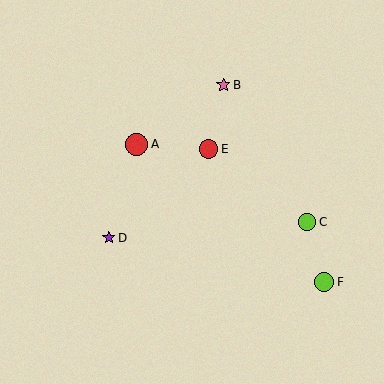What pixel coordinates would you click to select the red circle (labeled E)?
Click at (209, 149) to select the red circle E.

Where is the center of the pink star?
The center of the pink star is at (223, 85).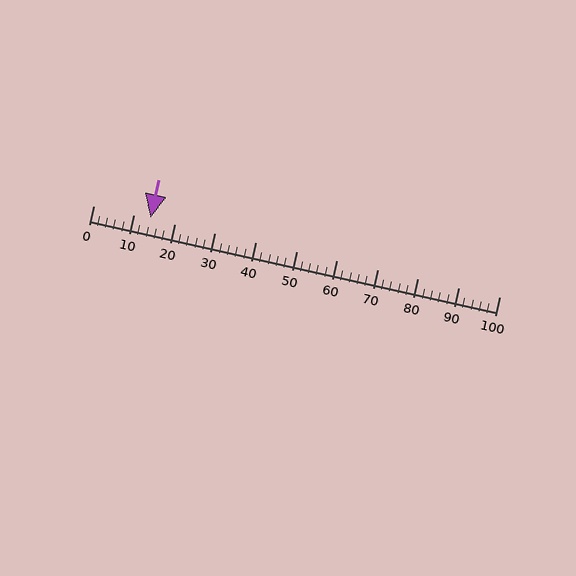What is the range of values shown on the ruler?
The ruler shows values from 0 to 100.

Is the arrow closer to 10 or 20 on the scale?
The arrow is closer to 10.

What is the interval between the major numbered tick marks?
The major tick marks are spaced 10 units apart.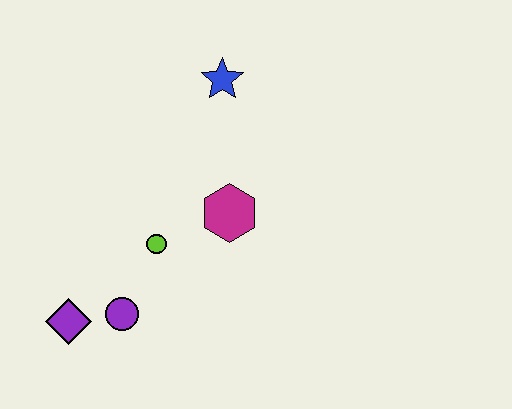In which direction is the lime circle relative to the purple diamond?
The lime circle is to the right of the purple diamond.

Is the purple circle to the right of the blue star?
No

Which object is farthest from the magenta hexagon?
The purple diamond is farthest from the magenta hexagon.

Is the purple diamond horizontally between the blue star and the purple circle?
No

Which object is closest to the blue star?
The magenta hexagon is closest to the blue star.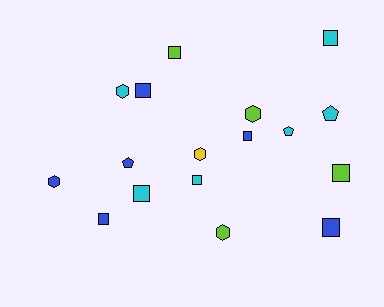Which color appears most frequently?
Blue, with 6 objects.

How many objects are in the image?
There are 17 objects.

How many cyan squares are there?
There are 3 cyan squares.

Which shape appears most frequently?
Square, with 9 objects.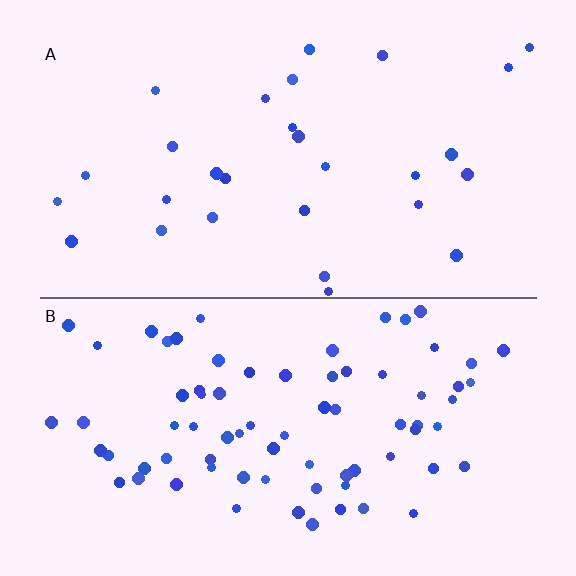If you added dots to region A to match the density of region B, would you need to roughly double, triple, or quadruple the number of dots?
Approximately triple.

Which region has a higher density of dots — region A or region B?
B (the bottom).